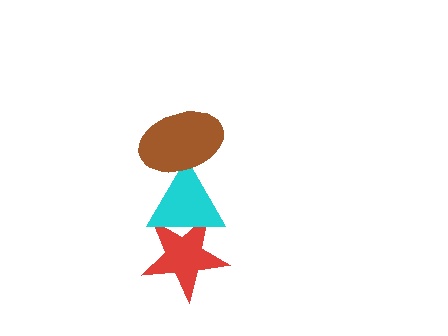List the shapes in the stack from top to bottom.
From top to bottom: the brown ellipse, the cyan triangle, the red star.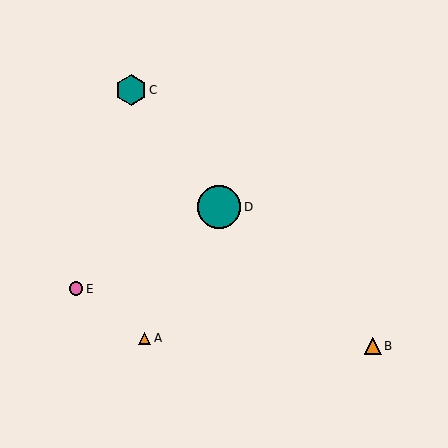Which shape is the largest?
The teal circle (labeled D) is the largest.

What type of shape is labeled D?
Shape D is a teal circle.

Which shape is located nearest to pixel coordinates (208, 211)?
The teal circle (labeled D) at (219, 207) is nearest to that location.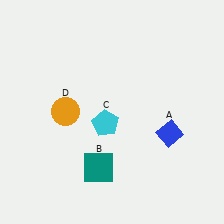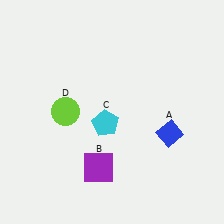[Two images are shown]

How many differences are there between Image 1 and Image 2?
There are 2 differences between the two images.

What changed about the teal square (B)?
In Image 1, B is teal. In Image 2, it changed to purple.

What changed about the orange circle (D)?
In Image 1, D is orange. In Image 2, it changed to lime.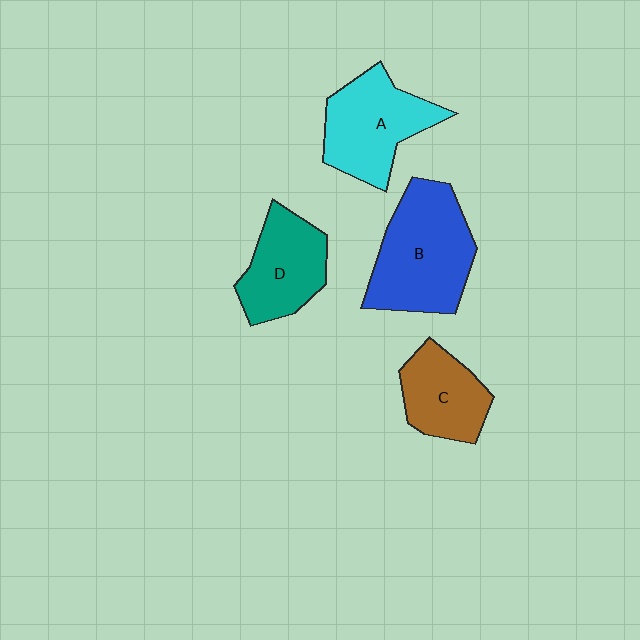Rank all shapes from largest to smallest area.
From largest to smallest: B (blue), A (cyan), D (teal), C (brown).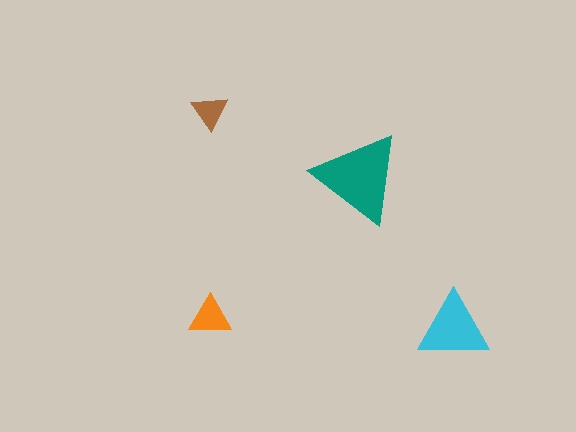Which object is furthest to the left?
The brown triangle is leftmost.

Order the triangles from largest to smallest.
the teal one, the cyan one, the orange one, the brown one.